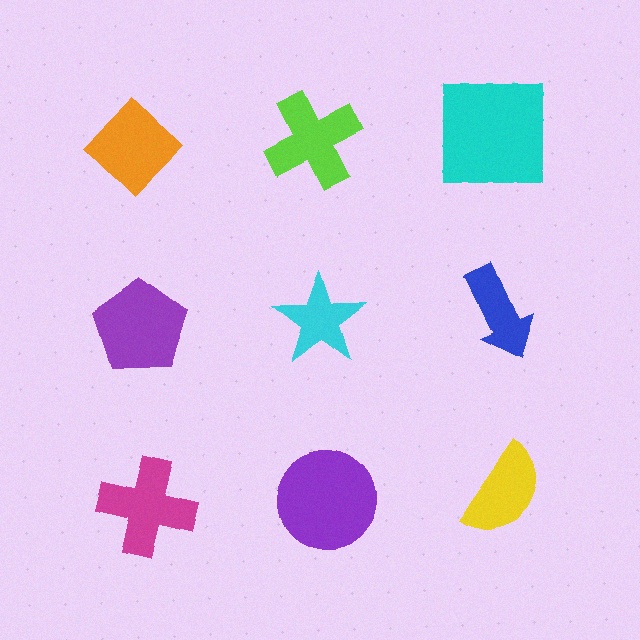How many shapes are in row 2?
3 shapes.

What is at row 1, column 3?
A cyan square.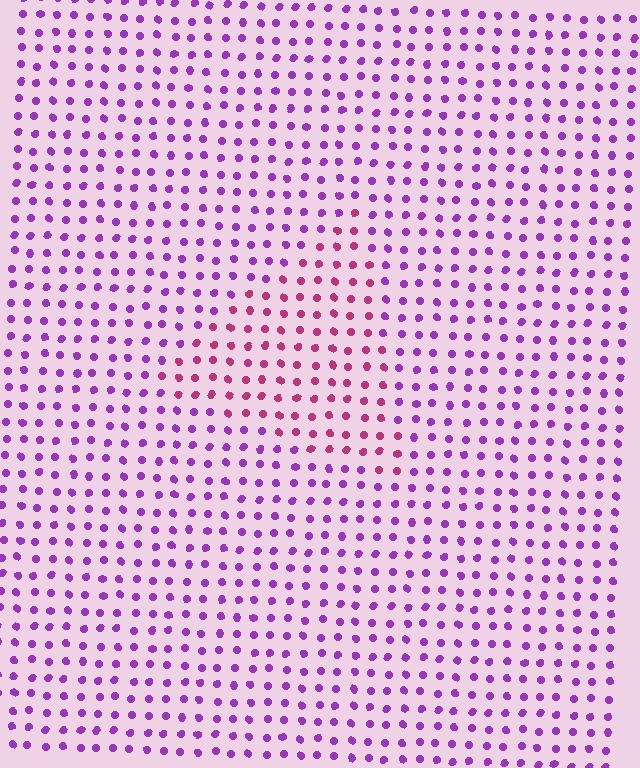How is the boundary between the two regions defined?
The boundary is defined purely by a slight shift in hue (about 43 degrees). Spacing, size, and orientation are identical on both sides.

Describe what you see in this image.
The image is filled with small purple elements in a uniform arrangement. A triangle-shaped region is visible where the elements are tinted to a slightly different hue, forming a subtle color boundary.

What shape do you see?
I see a triangle.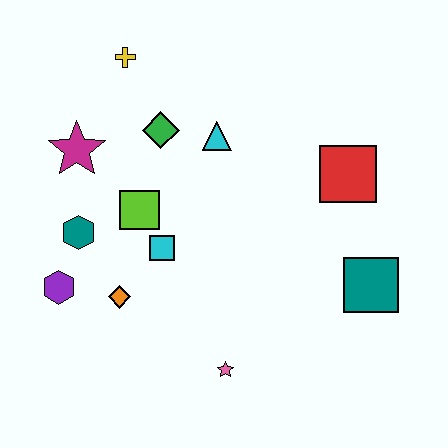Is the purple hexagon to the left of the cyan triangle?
Yes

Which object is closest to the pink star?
The orange diamond is closest to the pink star.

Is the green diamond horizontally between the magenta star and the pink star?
Yes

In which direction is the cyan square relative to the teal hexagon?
The cyan square is to the right of the teal hexagon.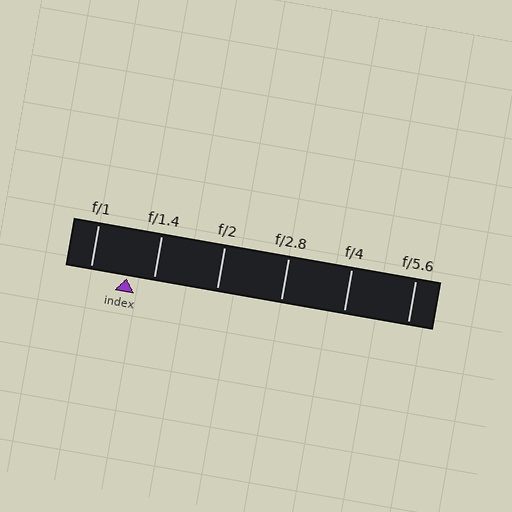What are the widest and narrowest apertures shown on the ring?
The widest aperture shown is f/1 and the narrowest is f/5.6.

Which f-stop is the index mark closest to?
The index mark is closest to f/1.4.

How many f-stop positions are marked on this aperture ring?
There are 6 f-stop positions marked.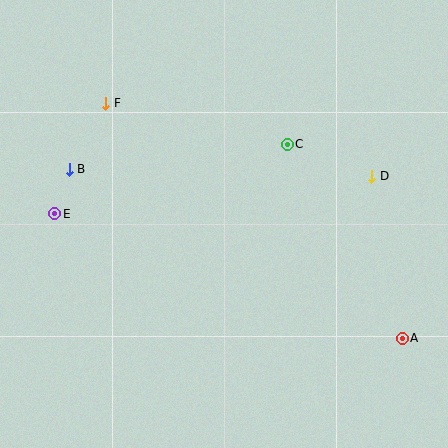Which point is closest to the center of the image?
Point C at (287, 144) is closest to the center.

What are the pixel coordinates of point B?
Point B is at (69, 169).